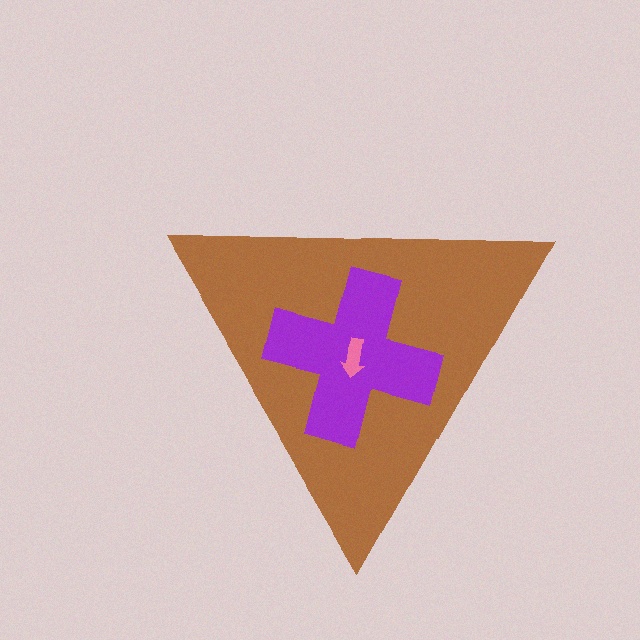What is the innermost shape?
The pink arrow.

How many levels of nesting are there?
3.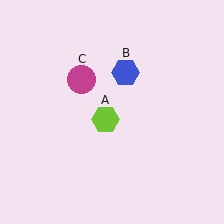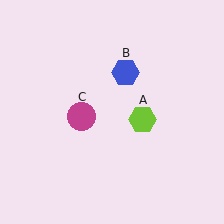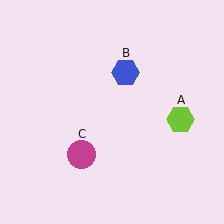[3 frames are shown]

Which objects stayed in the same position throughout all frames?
Blue hexagon (object B) remained stationary.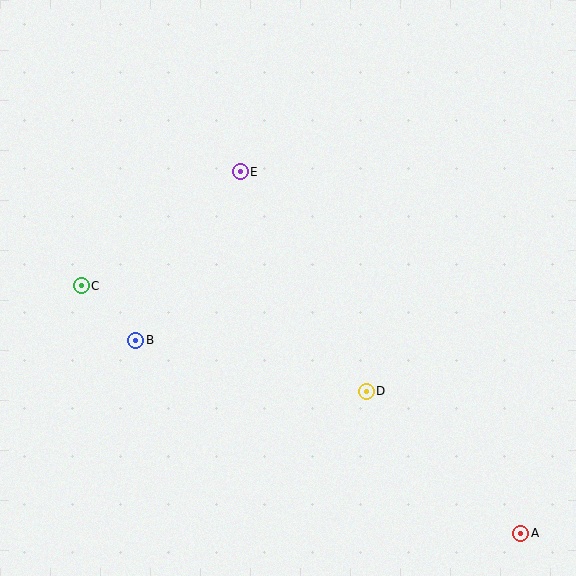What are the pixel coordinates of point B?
Point B is at (136, 340).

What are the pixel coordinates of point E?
Point E is at (240, 172).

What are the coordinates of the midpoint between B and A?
The midpoint between B and A is at (328, 437).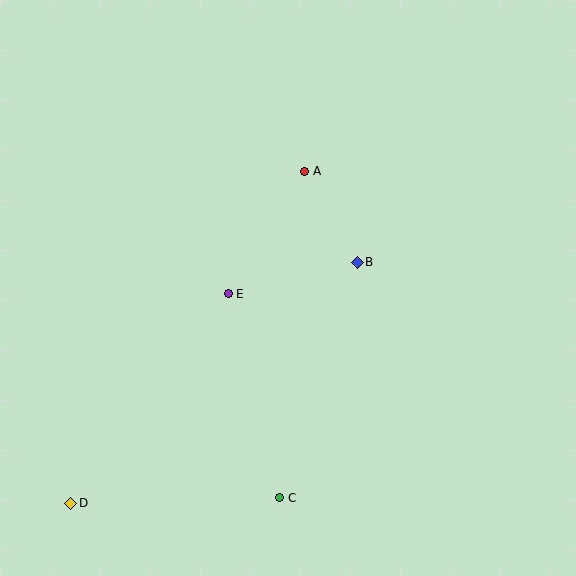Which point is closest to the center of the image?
Point E at (228, 294) is closest to the center.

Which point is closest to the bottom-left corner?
Point D is closest to the bottom-left corner.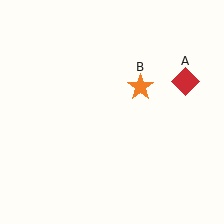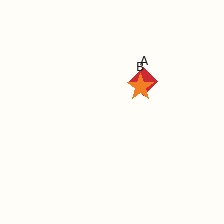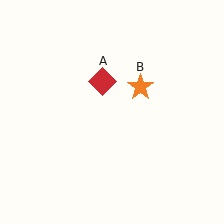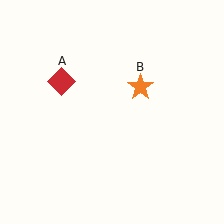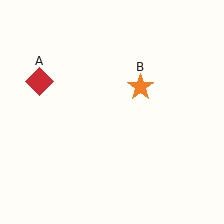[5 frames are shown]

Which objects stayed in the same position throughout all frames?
Orange star (object B) remained stationary.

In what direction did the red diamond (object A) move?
The red diamond (object A) moved left.